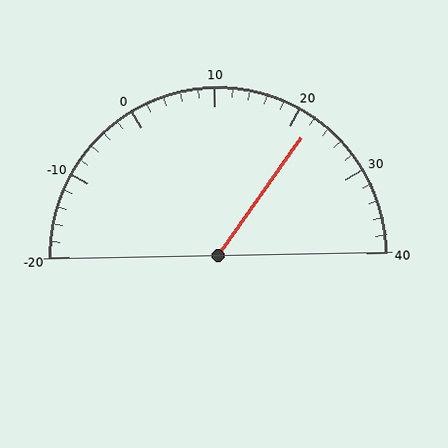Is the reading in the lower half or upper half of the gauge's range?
The reading is in the upper half of the range (-20 to 40).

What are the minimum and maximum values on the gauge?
The gauge ranges from -20 to 40.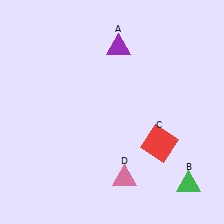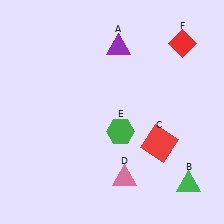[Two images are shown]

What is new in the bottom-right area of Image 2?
A green hexagon (E) was added in the bottom-right area of Image 2.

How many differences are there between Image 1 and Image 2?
There are 2 differences between the two images.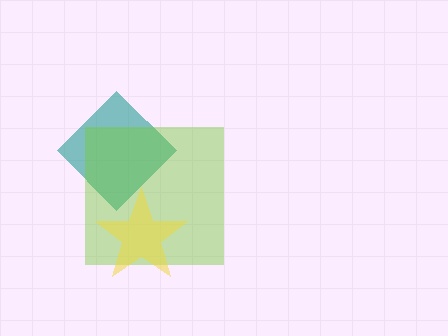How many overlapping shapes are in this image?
There are 3 overlapping shapes in the image.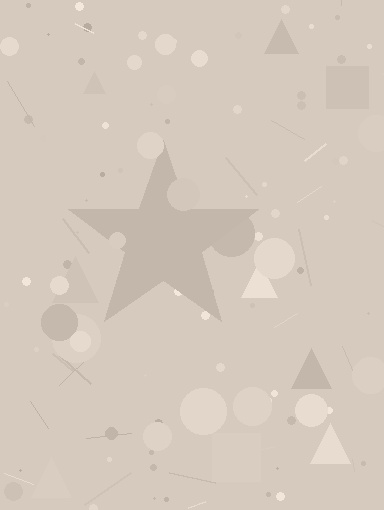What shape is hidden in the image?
A star is hidden in the image.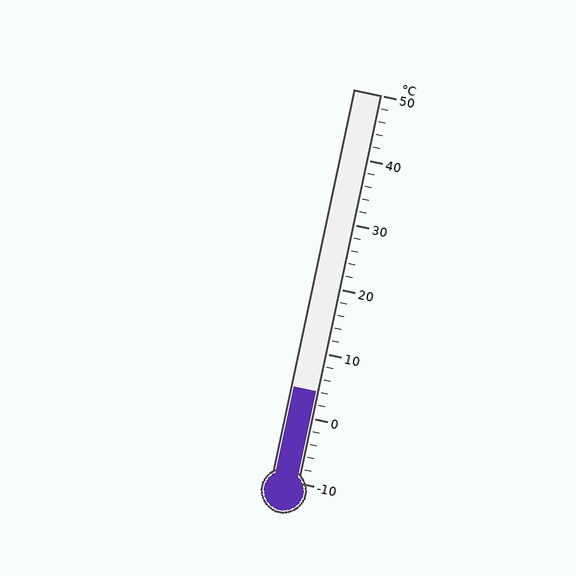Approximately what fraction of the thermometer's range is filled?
The thermometer is filled to approximately 25% of its range.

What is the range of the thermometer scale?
The thermometer scale ranges from -10°C to 50°C.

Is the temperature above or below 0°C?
The temperature is above 0°C.